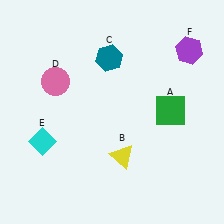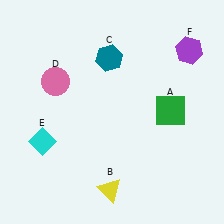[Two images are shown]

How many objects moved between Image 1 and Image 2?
1 object moved between the two images.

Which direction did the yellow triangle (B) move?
The yellow triangle (B) moved down.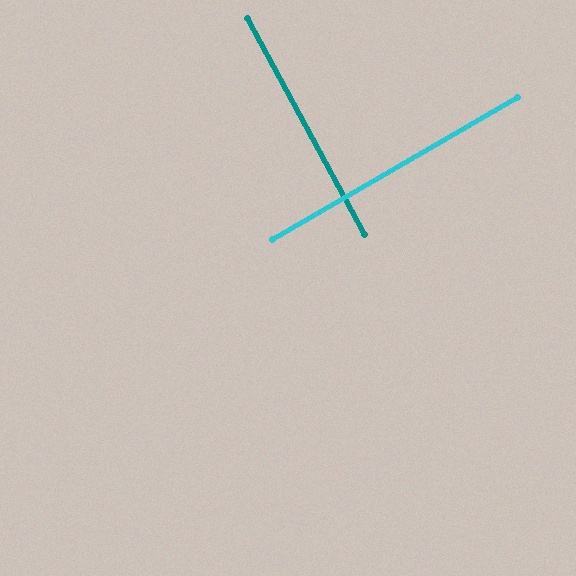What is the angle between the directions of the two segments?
Approximately 88 degrees.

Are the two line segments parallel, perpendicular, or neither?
Perpendicular — they meet at approximately 88°.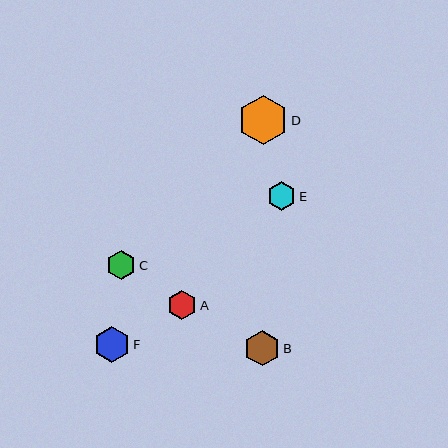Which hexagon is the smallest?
Hexagon E is the smallest with a size of approximately 28 pixels.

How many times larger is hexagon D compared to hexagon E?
Hexagon D is approximately 1.7 times the size of hexagon E.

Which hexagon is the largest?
Hexagon D is the largest with a size of approximately 49 pixels.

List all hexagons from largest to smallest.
From largest to smallest: D, F, B, A, C, E.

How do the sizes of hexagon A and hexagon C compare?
Hexagon A and hexagon C are approximately the same size.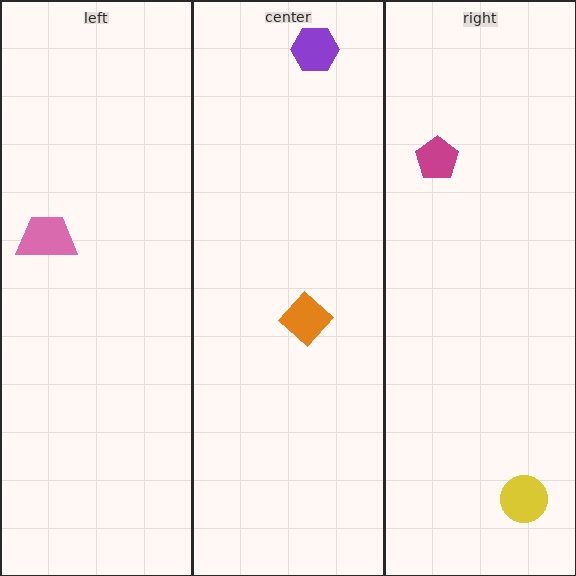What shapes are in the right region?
The magenta pentagon, the yellow circle.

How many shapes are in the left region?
1.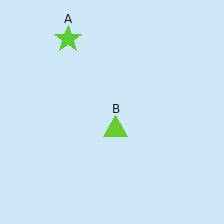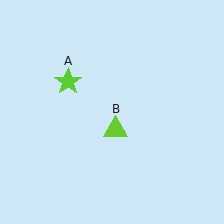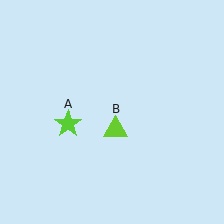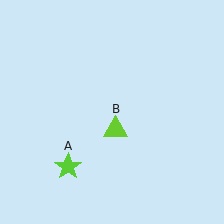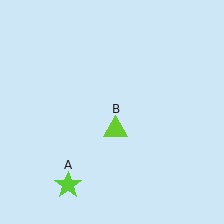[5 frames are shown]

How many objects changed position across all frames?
1 object changed position: lime star (object A).